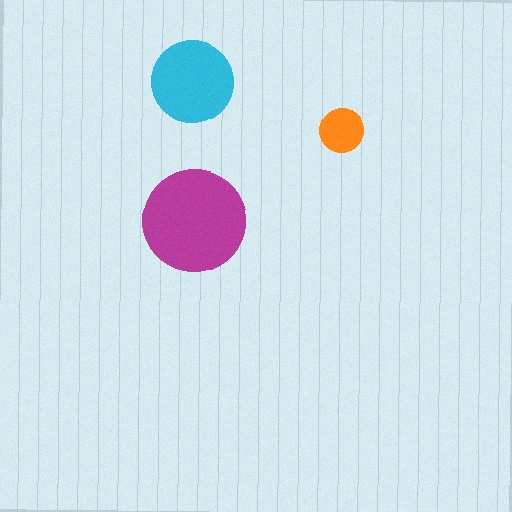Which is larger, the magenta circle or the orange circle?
The magenta one.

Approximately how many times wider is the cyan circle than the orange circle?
About 2 times wider.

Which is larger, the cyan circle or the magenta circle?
The magenta one.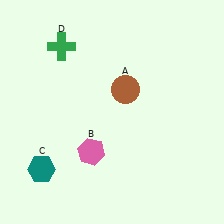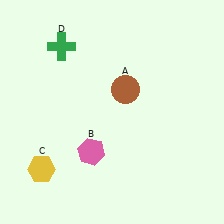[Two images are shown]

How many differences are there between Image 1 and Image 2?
There is 1 difference between the two images.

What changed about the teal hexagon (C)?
In Image 1, C is teal. In Image 2, it changed to yellow.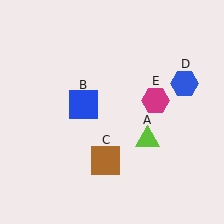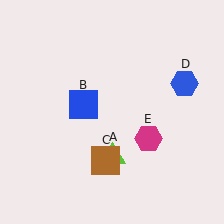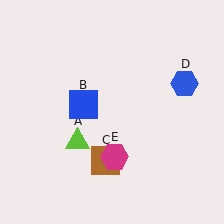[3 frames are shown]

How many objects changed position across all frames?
2 objects changed position: lime triangle (object A), magenta hexagon (object E).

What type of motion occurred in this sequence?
The lime triangle (object A), magenta hexagon (object E) rotated clockwise around the center of the scene.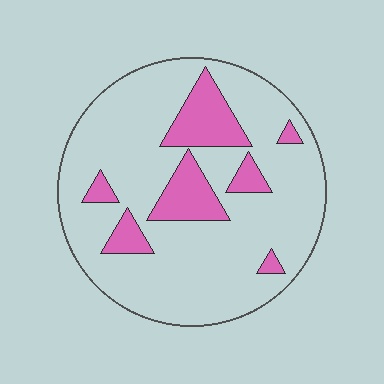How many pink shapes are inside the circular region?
7.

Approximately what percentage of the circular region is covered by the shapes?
Approximately 20%.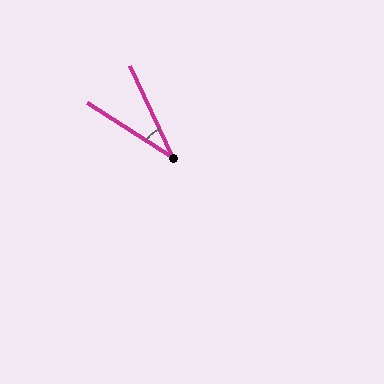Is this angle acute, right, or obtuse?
It is acute.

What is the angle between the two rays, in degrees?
Approximately 33 degrees.